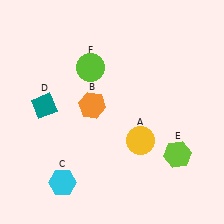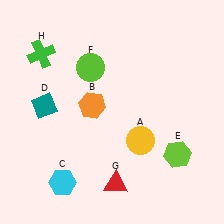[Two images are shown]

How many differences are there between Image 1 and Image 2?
There are 2 differences between the two images.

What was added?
A red triangle (G), a green cross (H) were added in Image 2.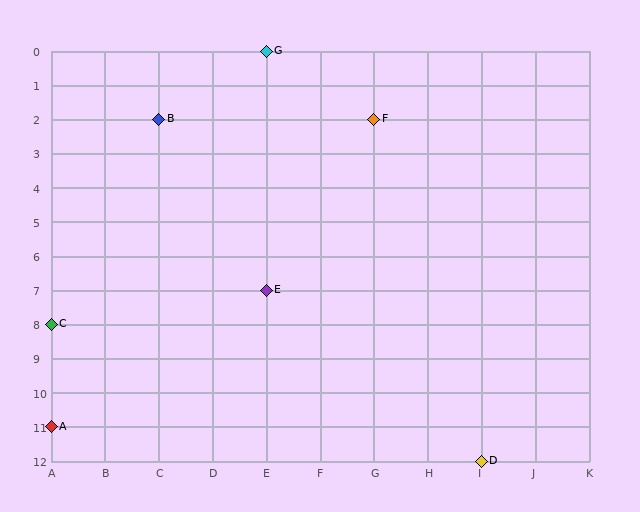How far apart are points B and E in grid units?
Points B and E are 2 columns and 5 rows apart (about 5.4 grid units diagonally).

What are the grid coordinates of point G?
Point G is at grid coordinates (E, 0).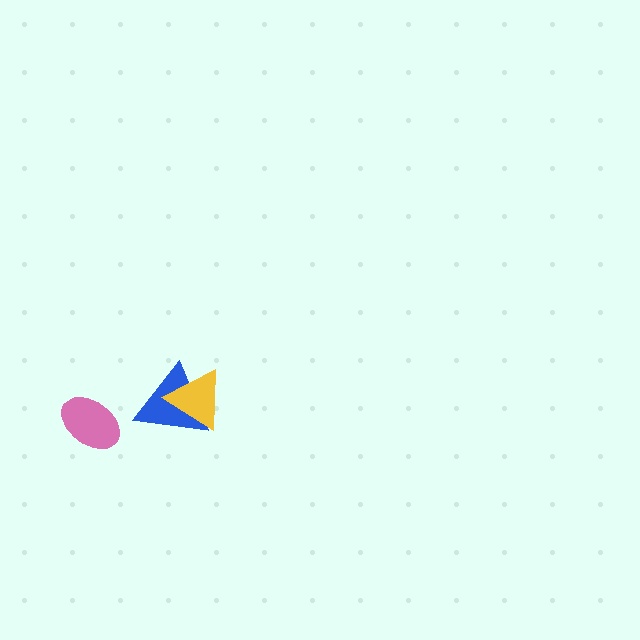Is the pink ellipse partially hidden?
No, no other shape covers it.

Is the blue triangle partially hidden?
Yes, it is partially covered by another shape.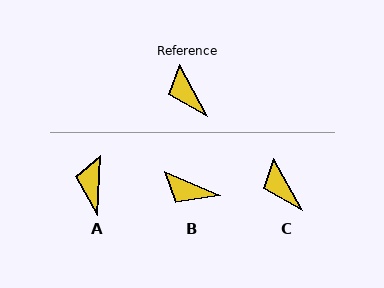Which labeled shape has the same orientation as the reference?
C.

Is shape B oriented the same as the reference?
No, it is off by about 38 degrees.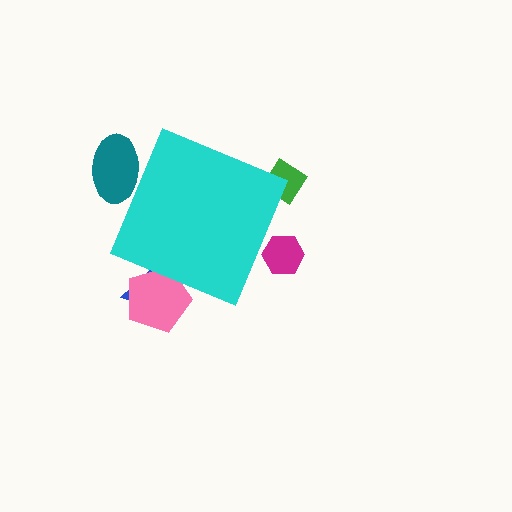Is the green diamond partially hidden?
Yes, the green diamond is partially hidden behind the cyan diamond.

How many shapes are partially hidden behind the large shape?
5 shapes are partially hidden.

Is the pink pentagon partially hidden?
Yes, the pink pentagon is partially hidden behind the cyan diamond.